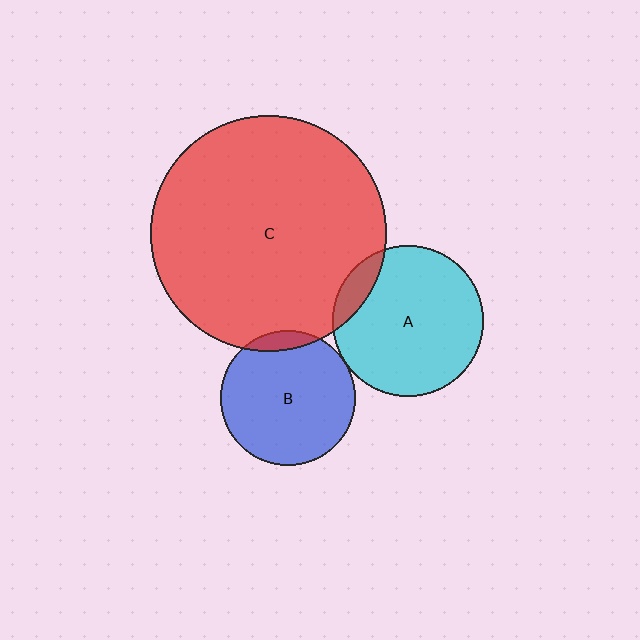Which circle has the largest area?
Circle C (red).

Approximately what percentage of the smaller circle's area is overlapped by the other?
Approximately 5%.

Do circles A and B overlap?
Yes.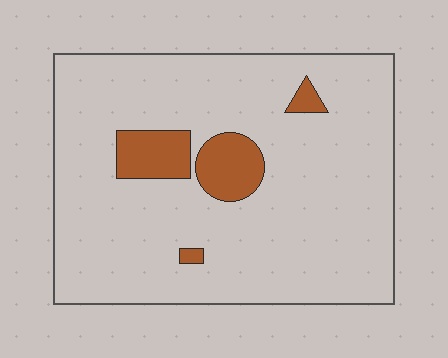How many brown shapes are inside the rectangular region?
4.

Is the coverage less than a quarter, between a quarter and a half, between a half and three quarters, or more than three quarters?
Less than a quarter.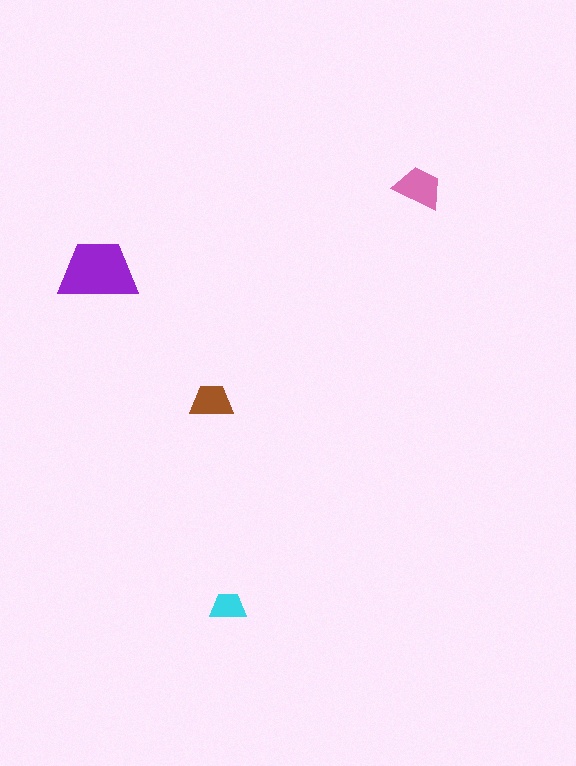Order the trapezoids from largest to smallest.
the purple one, the pink one, the brown one, the cyan one.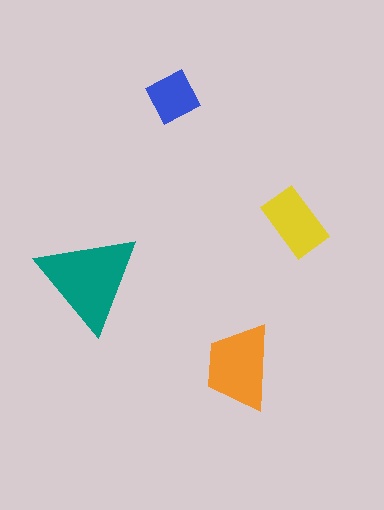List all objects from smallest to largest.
The blue square, the yellow rectangle, the orange trapezoid, the teal triangle.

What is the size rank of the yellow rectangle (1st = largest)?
3rd.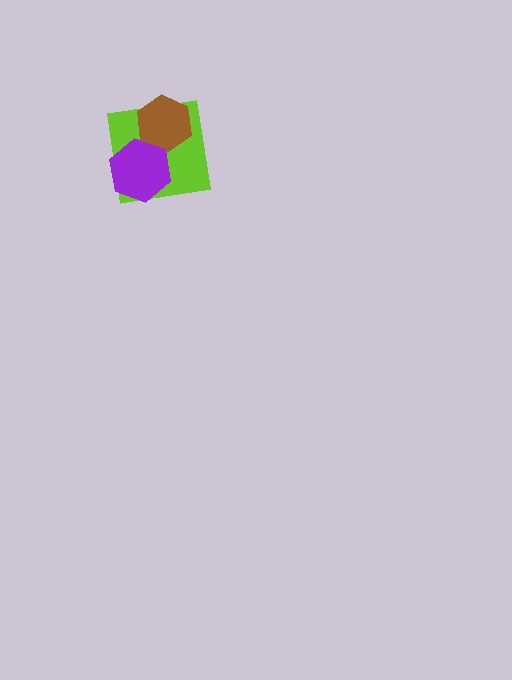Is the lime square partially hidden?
Yes, it is partially covered by another shape.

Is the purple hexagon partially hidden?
No, no other shape covers it.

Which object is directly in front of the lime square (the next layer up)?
The brown hexagon is directly in front of the lime square.